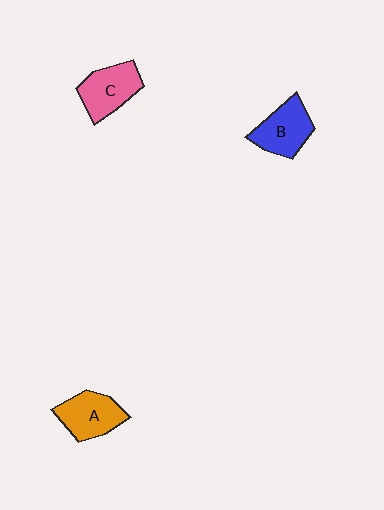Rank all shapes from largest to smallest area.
From largest to smallest: C (pink), B (blue), A (orange).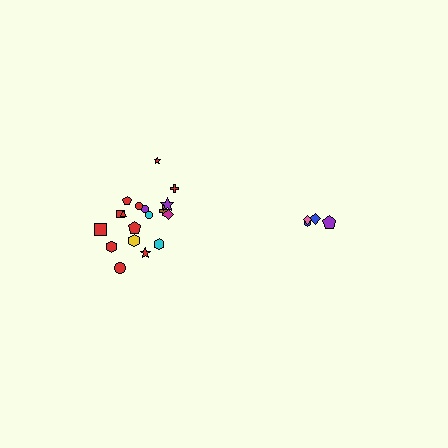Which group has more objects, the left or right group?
The left group.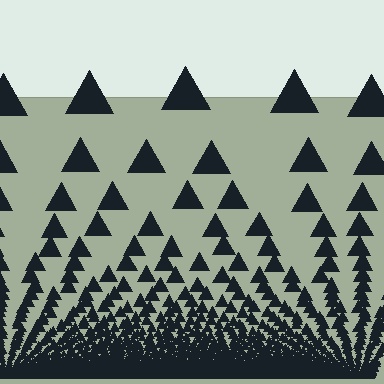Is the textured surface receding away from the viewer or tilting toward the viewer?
The surface appears to tilt toward the viewer. Texture elements get larger and sparser toward the top.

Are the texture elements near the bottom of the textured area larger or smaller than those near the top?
Smaller. The gradient is inverted — elements near the bottom are smaller and denser.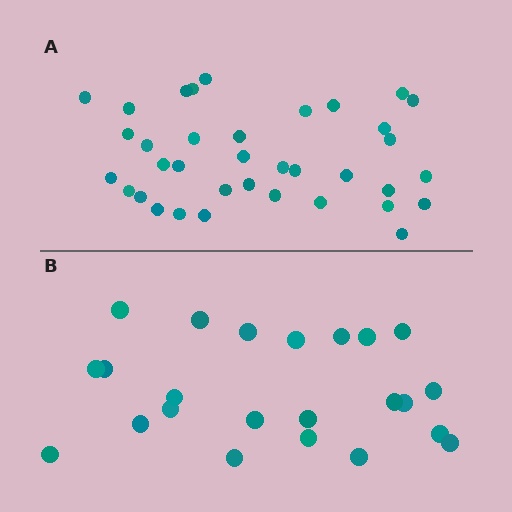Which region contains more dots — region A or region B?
Region A (the top region) has more dots.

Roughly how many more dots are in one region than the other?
Region A has approximately 15 more dots than region B.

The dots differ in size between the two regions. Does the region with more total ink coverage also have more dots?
No. Region B has more total ink coverage because its dots are larger, but region A actually contains more individual dots. Total area can be misleading — the number of items is what matters here.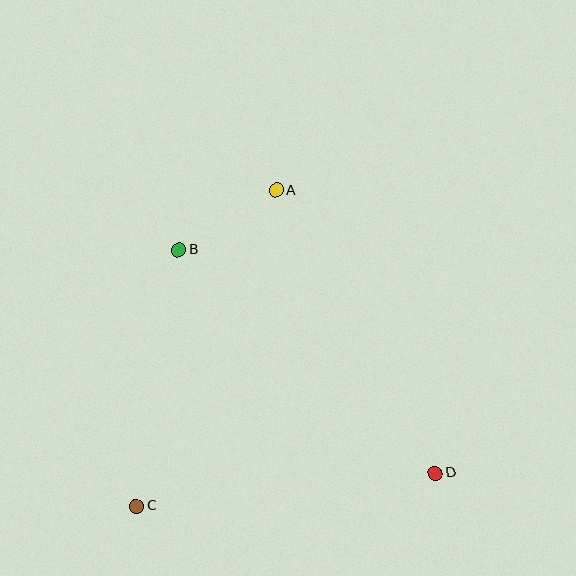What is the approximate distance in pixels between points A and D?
The distance between A and D is approximately 324 pixels.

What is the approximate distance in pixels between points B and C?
The distance between B and C is approximately 260 pixels.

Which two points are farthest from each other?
Points A and C are farthest from each other.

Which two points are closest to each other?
Points A and B are closest to each other.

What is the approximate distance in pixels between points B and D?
The distance between B and D is approximately 340 pixels.